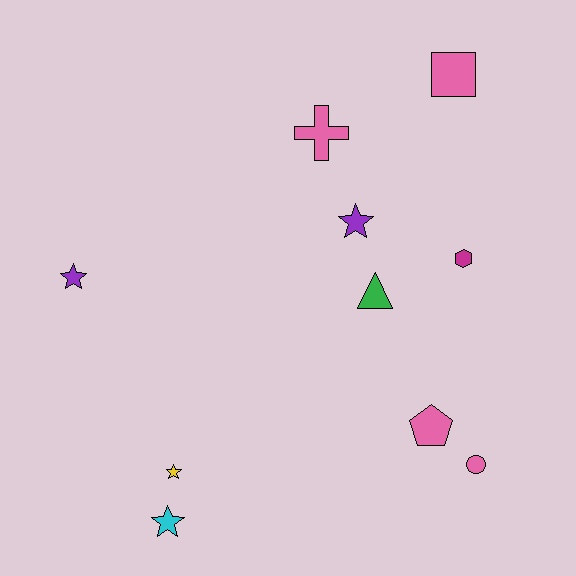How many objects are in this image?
There are 10 objects.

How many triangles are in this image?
There is 1 triangle.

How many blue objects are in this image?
There are no blue objects.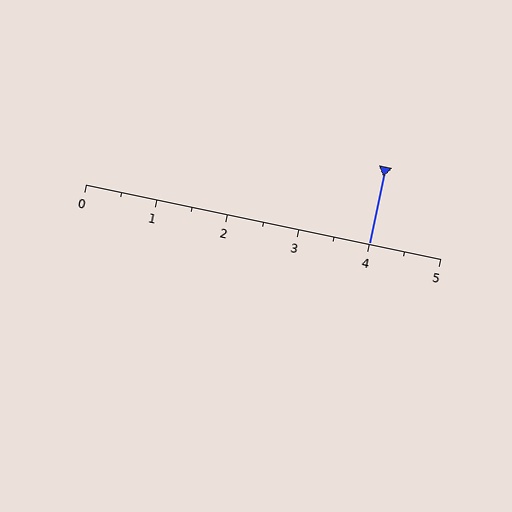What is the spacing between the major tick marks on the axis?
The major ticks are spaced 1 apart.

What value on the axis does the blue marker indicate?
The marker indicates approximately 4.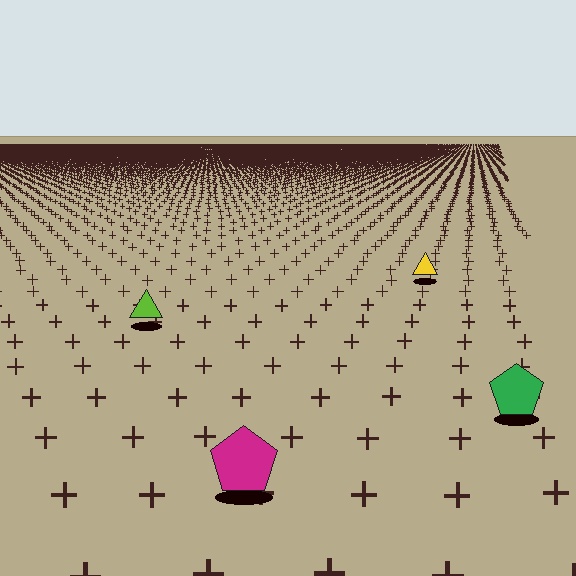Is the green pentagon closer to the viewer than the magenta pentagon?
No. The magenta pentagon is closer — you can tell from the texture gradient: the ground texture is coarser near it.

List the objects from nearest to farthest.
From nearest to farthest: the magenta pentagon, the green pentagon, the lime triangle, the yellow triangle.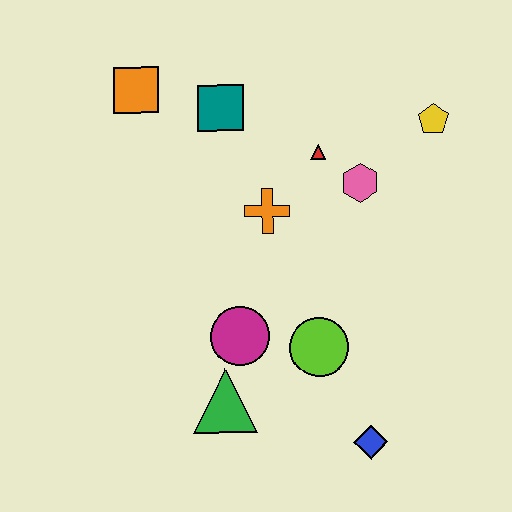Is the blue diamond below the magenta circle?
Yes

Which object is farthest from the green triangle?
The yellow pentagon is farthest from the green triangle.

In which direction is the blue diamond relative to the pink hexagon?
The blue diamond is below the pink hexagon.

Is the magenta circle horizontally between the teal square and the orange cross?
Yes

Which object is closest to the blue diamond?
The lime circle is closest to the blue diamond.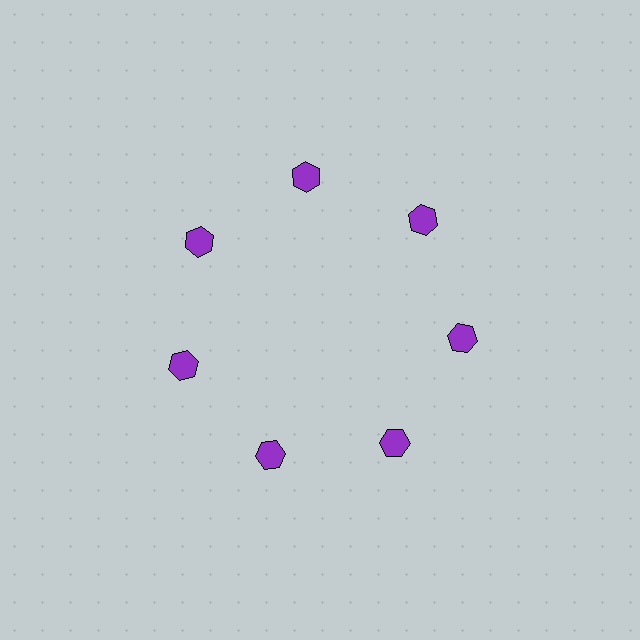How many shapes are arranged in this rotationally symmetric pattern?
There are 7 shapes, arranged in 7 groups of 1.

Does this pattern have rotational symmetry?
Yes, this pattern has 7-fold rotational symmetry. It looks the same after rotating 51 degrees around the center.